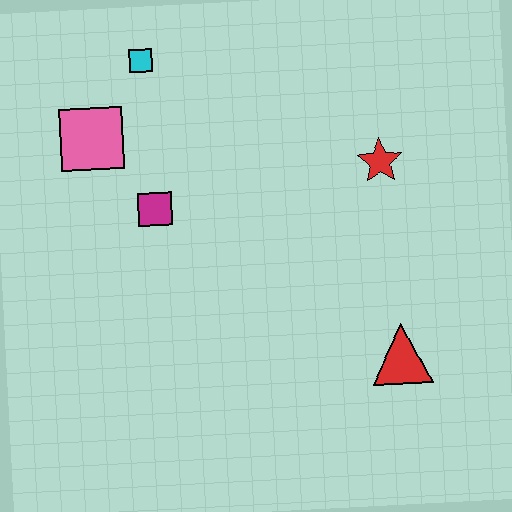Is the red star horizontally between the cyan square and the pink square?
No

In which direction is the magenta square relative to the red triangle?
The magenta square is to the left of the red triangle.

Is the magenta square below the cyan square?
Yes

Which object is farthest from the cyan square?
The red triangle is farthest from the cyan square.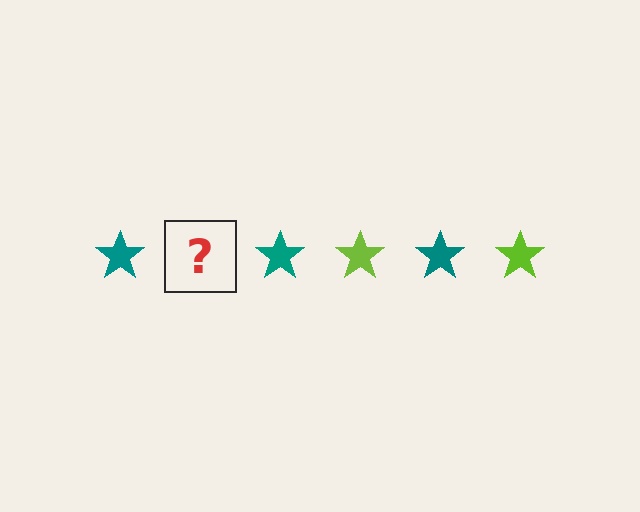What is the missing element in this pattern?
The missing element is a lime star.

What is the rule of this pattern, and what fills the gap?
The rule is that the pattern cycles through teal, lime stars. The gap should be filled with a lime star.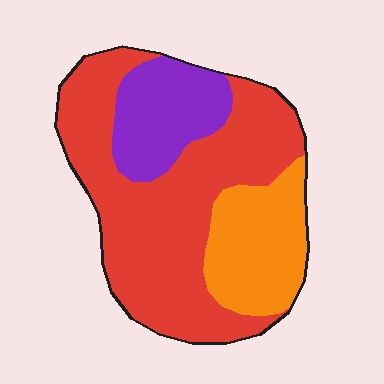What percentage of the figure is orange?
Orange takes up between a sixth and a third of the figure.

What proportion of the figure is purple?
Purple takes up about one fifth (1/5) of the figure.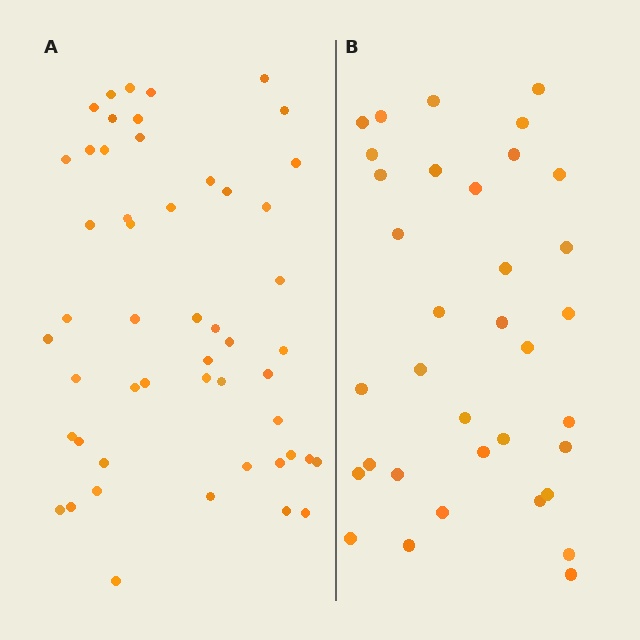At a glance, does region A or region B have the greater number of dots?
Region A (the left region) has more dots.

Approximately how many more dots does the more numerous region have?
Region A has approximately 15 more dots than region B.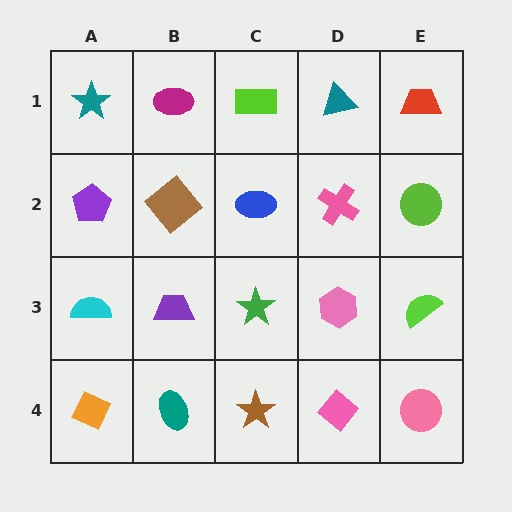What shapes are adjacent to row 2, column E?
A red trapezoid (row 1, column E), a lime semicircle (row 3, column E), a pink cross (row 2, column D).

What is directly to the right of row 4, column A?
A teal ellipse.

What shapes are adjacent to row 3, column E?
A lime circle (row 2, column E), a pink circle (row 4, column E), a pink hexagon (row 3, column D).